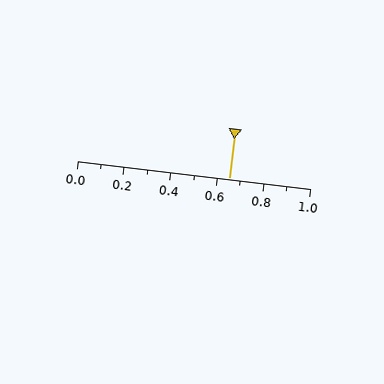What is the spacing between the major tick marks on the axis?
The major ticks are spaced 0.2 apart.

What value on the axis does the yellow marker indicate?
The marker indicates approximately 0.65.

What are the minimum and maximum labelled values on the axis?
The axis runs from 0.0 to 1.0.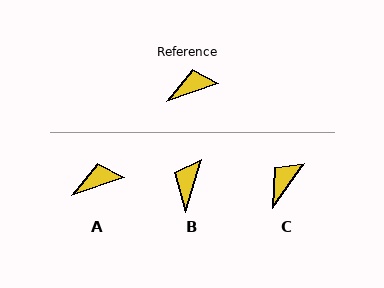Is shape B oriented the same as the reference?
No, it is off by about 54 degrees.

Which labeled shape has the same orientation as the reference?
A.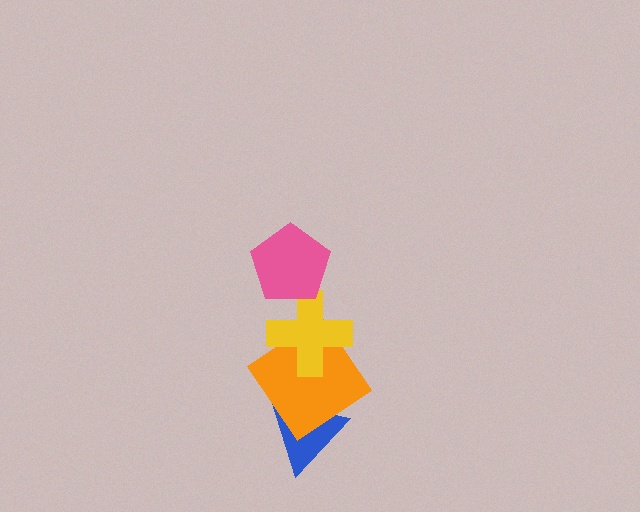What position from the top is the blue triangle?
The blue triangle is 4th from the top.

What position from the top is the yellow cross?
The yellow cross is 2nd from the top.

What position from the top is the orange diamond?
The orange diamond is 3rd from the top.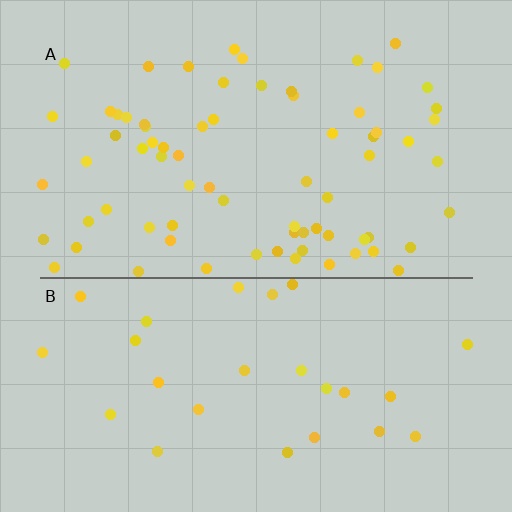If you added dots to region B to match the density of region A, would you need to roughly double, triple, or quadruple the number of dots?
Approximately triple.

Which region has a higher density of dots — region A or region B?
A (the top).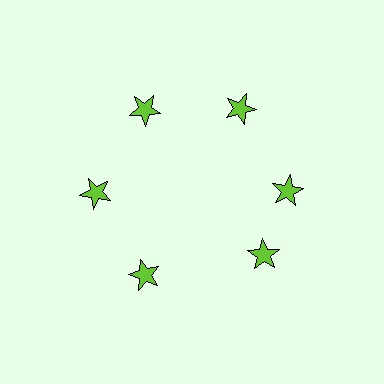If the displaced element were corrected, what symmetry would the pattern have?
It would have 6-fold rotational symmetry — the pattern would map onto itself every 60 degrees.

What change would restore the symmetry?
The symmetry would be restored by rotating it back into even spacing with its neighbors so that all 6 stars sit at equal angles and equal distance from the center.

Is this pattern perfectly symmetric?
No. The 6 lime stars are arranged in a ring, but one element near the 5 o'clock position is rotated out of alignment along the ring, breaking the 6-fold rotational symmetry.